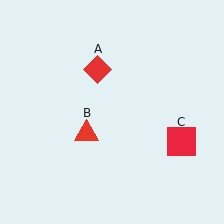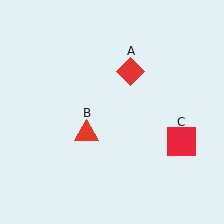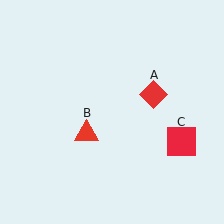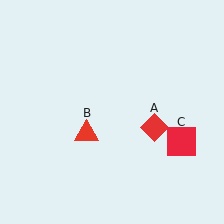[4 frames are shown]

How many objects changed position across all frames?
1 object changed position: red diamond (object A).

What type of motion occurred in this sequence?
The red diamond (object A) rotated clockwise around the center of the scene.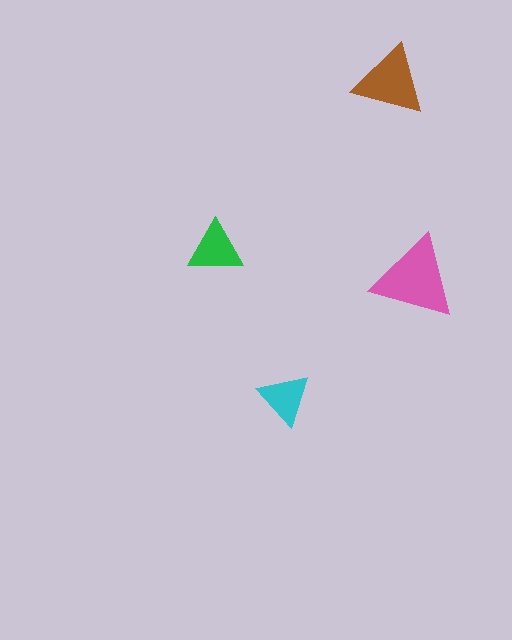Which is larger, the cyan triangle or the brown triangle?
The brown one.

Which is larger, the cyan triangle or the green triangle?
The green one.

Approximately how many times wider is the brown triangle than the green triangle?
About 1.5 times wider.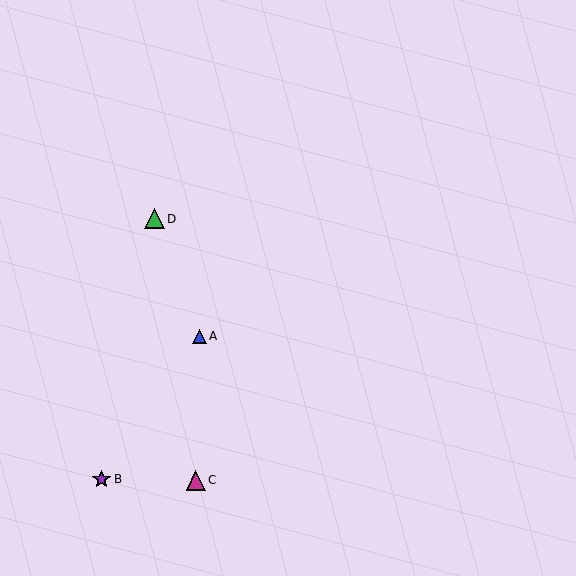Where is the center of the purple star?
The center of the purple star is at (102, 479).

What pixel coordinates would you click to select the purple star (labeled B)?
Click at (102, 479) to select the purple star B.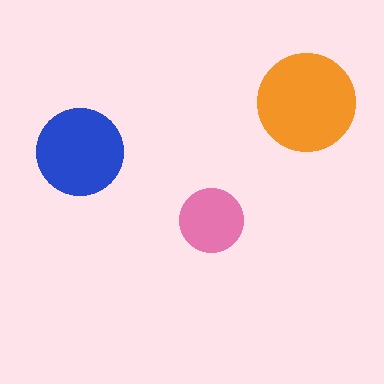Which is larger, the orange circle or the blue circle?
The orange one.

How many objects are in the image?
There are 3 objects in the image.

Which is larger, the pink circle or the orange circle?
The orange one.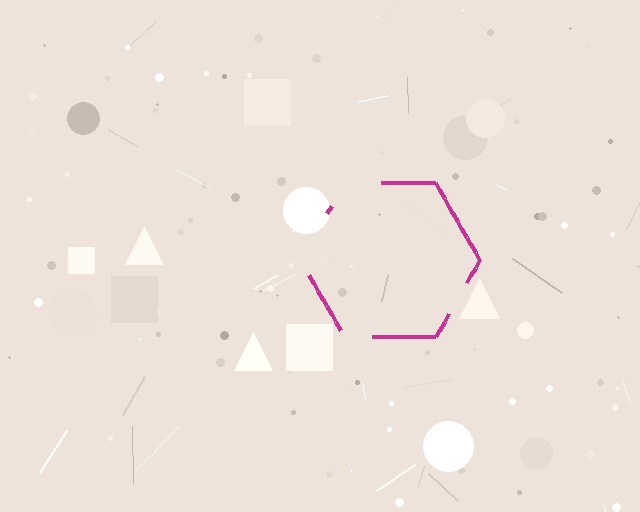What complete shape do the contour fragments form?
The contour fragments form a hexagon.